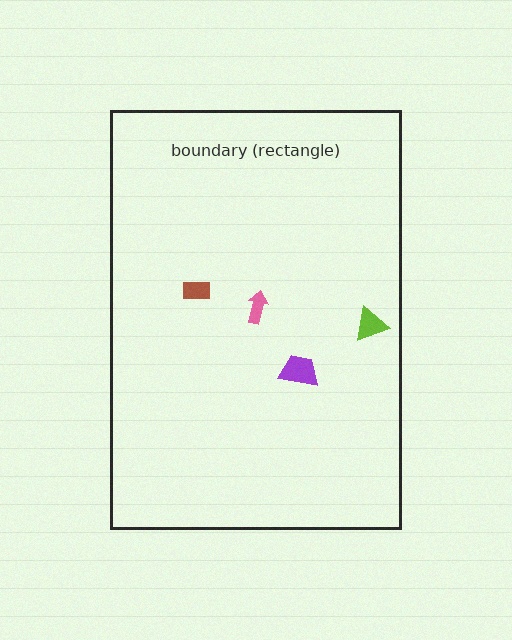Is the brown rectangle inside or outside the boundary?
Inside.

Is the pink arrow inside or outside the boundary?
Inside.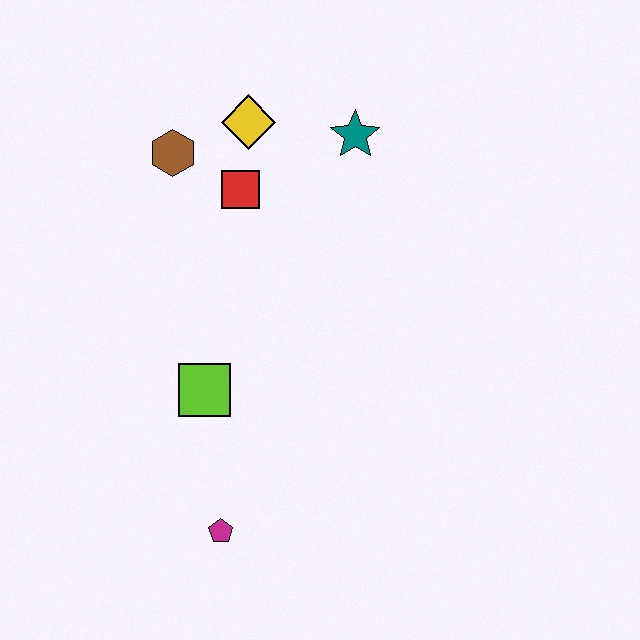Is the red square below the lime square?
No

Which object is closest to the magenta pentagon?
The lime square is closest to the magenta pentagon.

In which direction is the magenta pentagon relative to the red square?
The magenta pentagon is below the red square.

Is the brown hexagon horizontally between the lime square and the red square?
No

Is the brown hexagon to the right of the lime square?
No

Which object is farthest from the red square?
The magenta pentagon is farthest from the red square.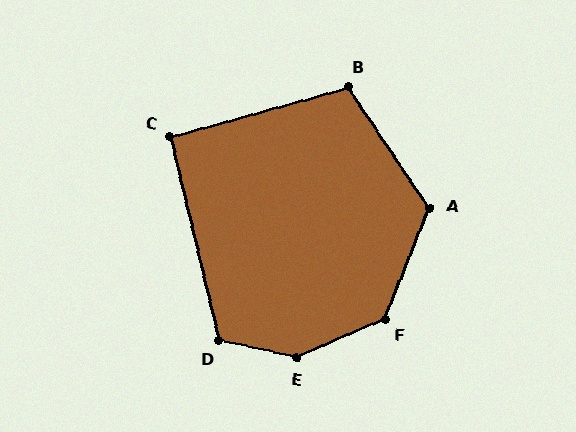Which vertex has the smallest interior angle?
C, at approximately 92 degrees.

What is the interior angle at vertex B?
Approximately 109 degrees (obtuse).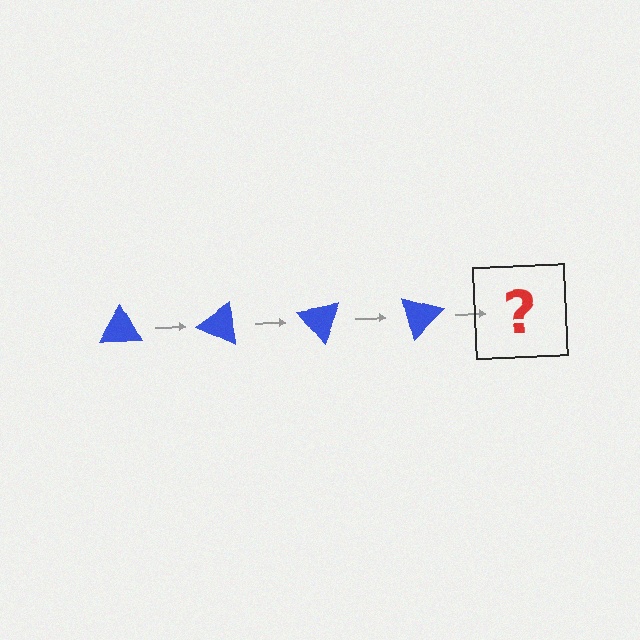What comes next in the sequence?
The next element should be a blue triangle rotated 100 degrees.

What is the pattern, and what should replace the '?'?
The pattern is that the triangle rotates 25 degrees each step. The '?' should be a blue triangle rotated 100 degrees.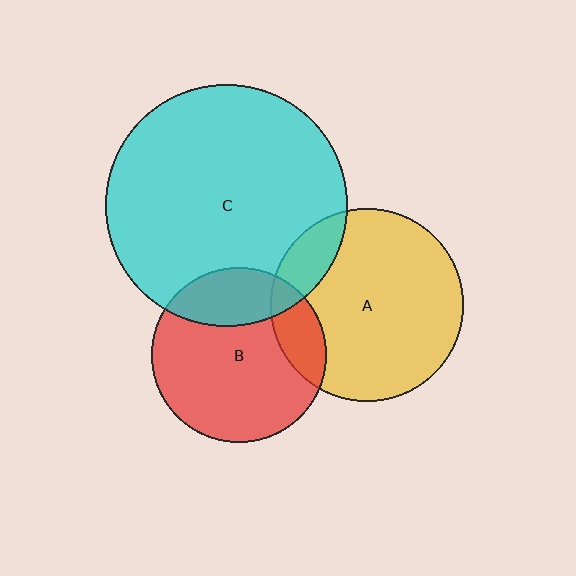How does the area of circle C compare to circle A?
Approximately 1.6 times.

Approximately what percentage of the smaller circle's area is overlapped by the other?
Approximately 15%.